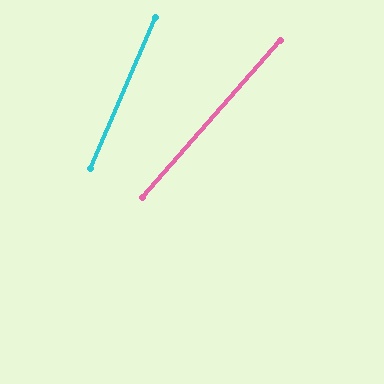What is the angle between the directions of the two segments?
Approximately 18 degrees.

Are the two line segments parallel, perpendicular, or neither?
Neither parallel nor perpendicular — they differ by about 18°.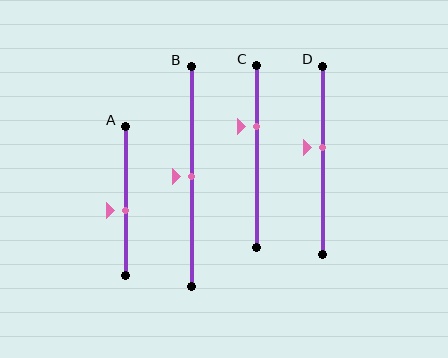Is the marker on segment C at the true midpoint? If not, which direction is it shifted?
No, the marker on segment C is shifted upward by about 17% of the segment length.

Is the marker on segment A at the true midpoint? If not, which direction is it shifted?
No, the marker on segment A is shifted downward by about 6% of the segment length.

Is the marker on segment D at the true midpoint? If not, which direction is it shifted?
No, the marker on segment D is shifted upward by about 7% of the segment length.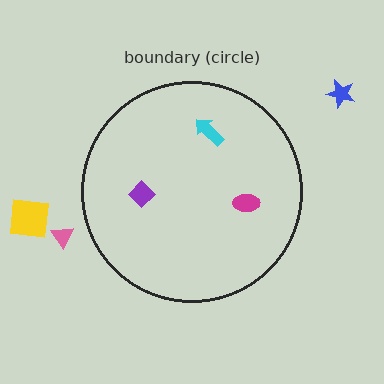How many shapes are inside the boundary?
3 inside, 3 outside.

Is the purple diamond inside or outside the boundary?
Inside.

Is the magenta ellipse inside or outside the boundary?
Inside.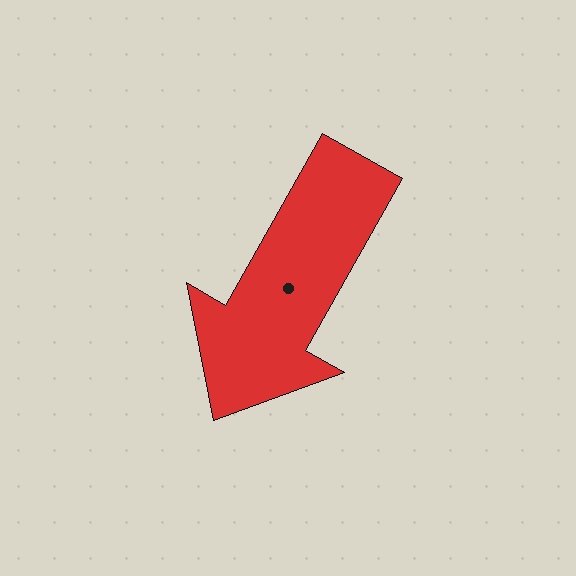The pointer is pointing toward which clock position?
Roughly 7 o'clock.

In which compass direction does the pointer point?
Southwest.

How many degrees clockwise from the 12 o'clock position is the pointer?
Approximately 209 degrees.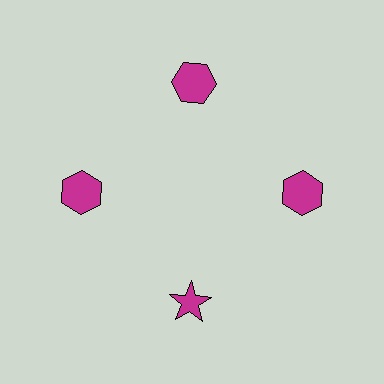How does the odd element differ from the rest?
It has a different shape: star instead of hexagon.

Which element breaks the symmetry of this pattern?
The magenta star at roughly the 6 o'clock position breaks the symmetry. All other shapes are magenta hexagons.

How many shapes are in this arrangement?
There are 4 shapes arranged in a ring pattern.